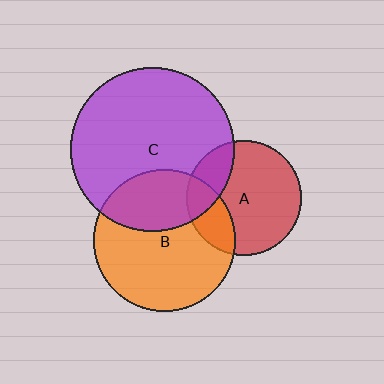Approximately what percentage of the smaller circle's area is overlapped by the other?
Approximately 25%.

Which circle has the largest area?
Circle C (purple).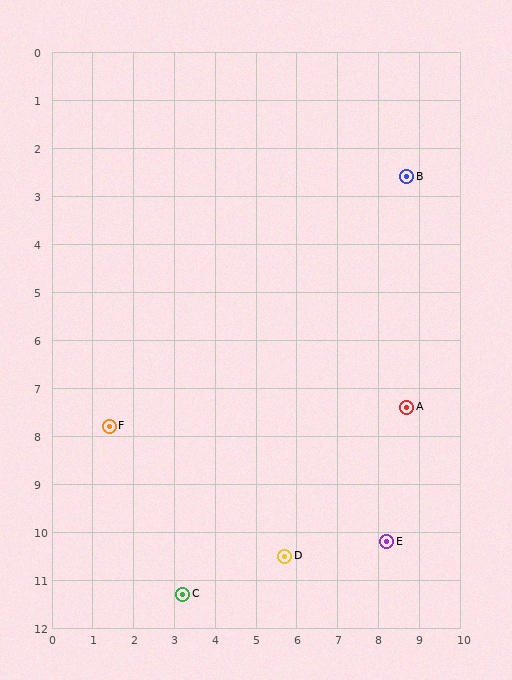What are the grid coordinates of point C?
Point C is at approximately (3.2, 11.3).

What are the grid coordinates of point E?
Point E is at approximately (8.2, 10.2).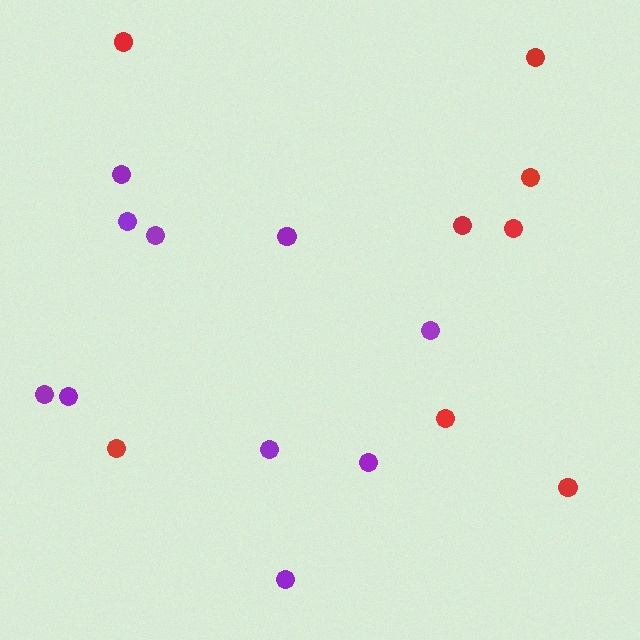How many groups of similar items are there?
There are 2 groups: one group of purple circles (10) and one group of red circles (8).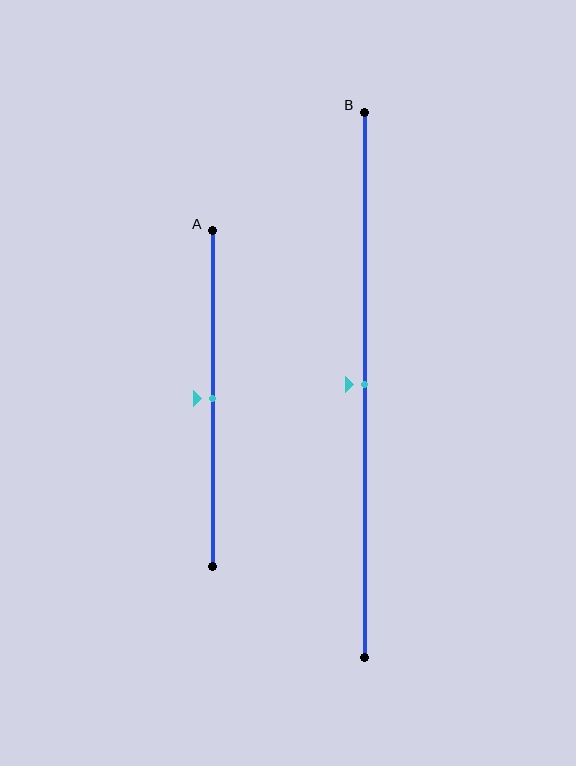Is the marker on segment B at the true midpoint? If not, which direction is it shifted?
Yes, the marker on segment B is at the true midpoint.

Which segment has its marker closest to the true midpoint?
Segment A has its marker closest to the true midpoint.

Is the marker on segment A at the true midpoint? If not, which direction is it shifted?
Yes, the marker on segment A is at the true midpoint.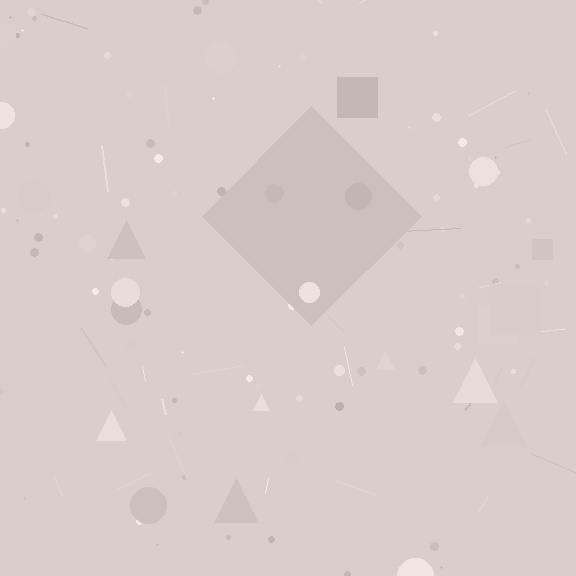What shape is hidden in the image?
A diamond is hidden in the image.